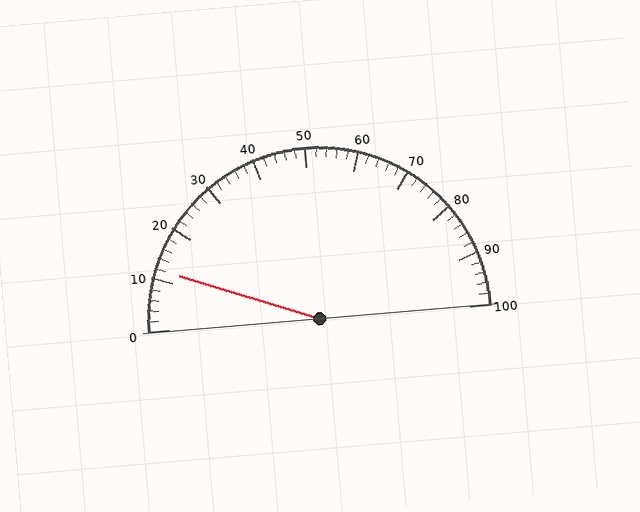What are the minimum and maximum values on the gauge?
The gauge ranges from 0 to 100.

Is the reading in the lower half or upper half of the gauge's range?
The reading is in the lower half of the range (0 to 100).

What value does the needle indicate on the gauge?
The needle indicates approximately 12.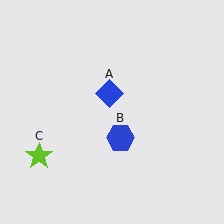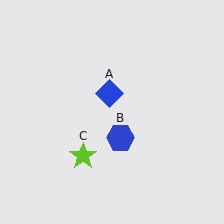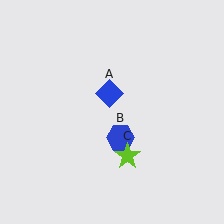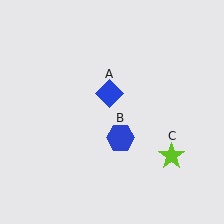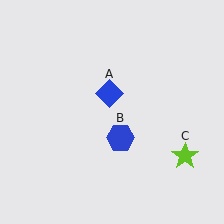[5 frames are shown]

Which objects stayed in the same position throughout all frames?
Blue diamond (object A) and blue hexagon (object B) remained stationary.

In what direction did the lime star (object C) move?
The lime star (object C) moved right.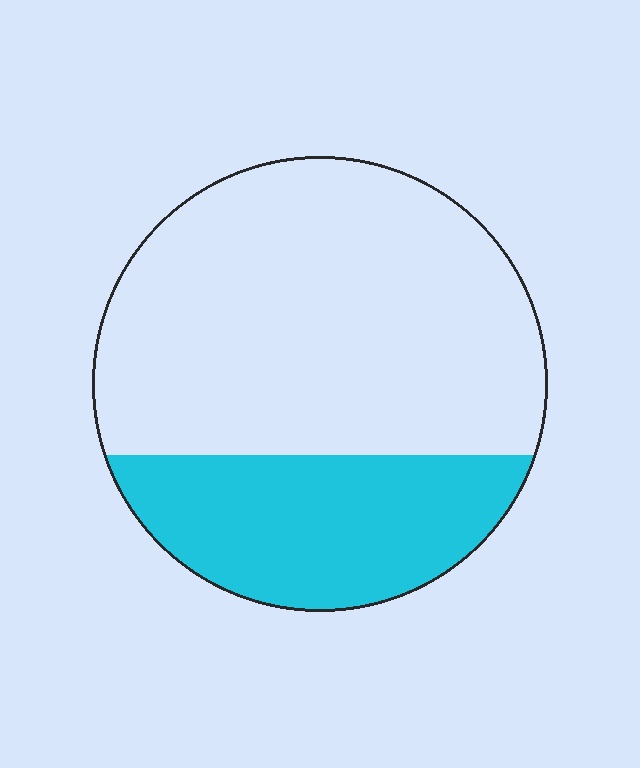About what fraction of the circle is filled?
About one third (1/3).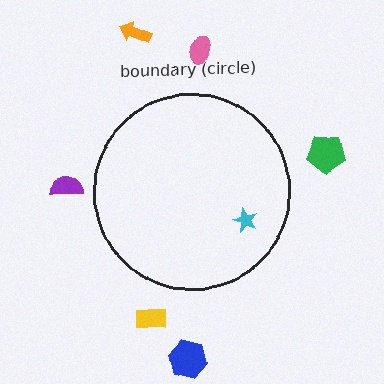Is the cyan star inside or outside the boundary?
Inside.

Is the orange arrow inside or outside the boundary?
Outside.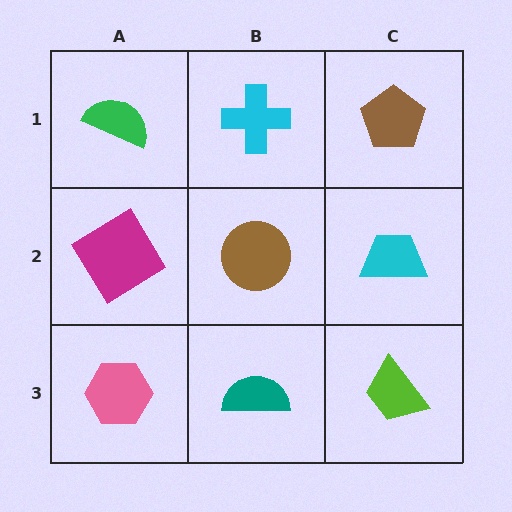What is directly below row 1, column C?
A cyan trapezoid.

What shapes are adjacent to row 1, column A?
A magenta diamond (row 2, column A), a cyan cross (row 1, column B).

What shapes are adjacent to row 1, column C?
A cyan trapezoid (row 2, column C), a cyan cross (row 1, column B).